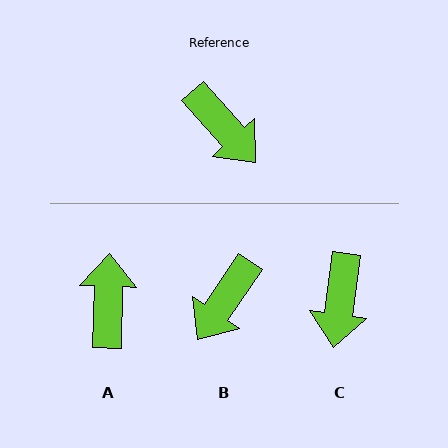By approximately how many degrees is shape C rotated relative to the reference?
Approximately 49 degrees clockwise.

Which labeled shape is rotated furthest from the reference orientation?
A, about 137 degrees away.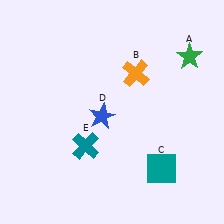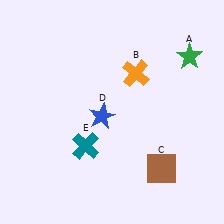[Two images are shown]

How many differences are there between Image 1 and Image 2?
There is 1 difference between the two images.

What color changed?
The square (C) changed from teal in Image 1 to brown in Image 2.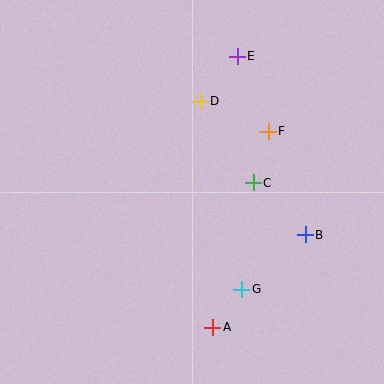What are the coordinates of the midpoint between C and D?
The midpoint between C and D is at (227, 142).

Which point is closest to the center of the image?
Point C at (253, 183) is closest to the center.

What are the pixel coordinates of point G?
Point G is at (242, 289).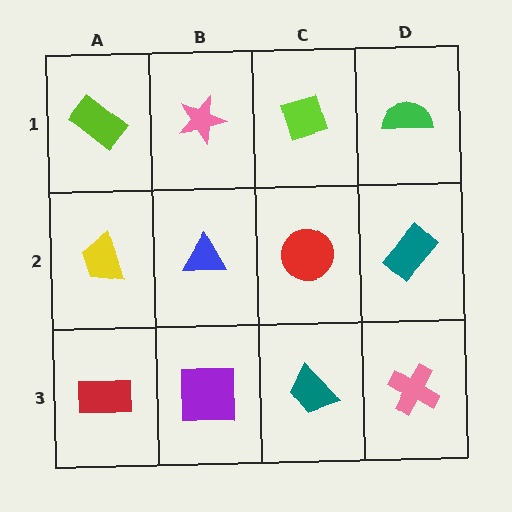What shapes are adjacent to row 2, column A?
A lime rectangle (row 1, column A), a red rectangle (row 3, column A), a blue triangle (row 2, column B).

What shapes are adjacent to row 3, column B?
A blue triangle (row 2, column B), a red rectangle (row 3, column A), a teal trapezoid (row 3, column C).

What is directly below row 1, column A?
A yellow trapezoid.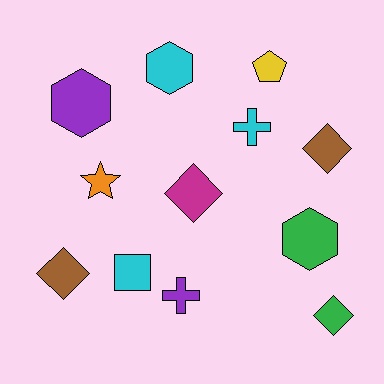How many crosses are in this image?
There are 2 crosses.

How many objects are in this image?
There are 12 objects.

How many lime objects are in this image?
There are no lime objects.